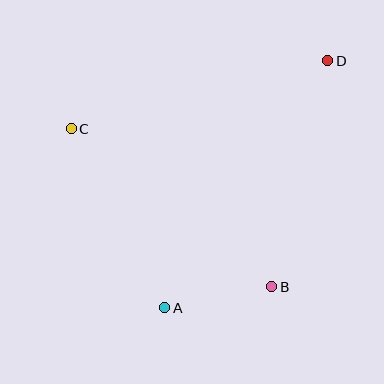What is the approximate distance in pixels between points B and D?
The distance between B and D is approximately 233 pixels.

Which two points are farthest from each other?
Points A and D are farthest from each other.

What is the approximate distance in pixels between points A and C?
The distance between A and C is approximately 202 pixels.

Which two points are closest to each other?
Points A and B are closest to each other.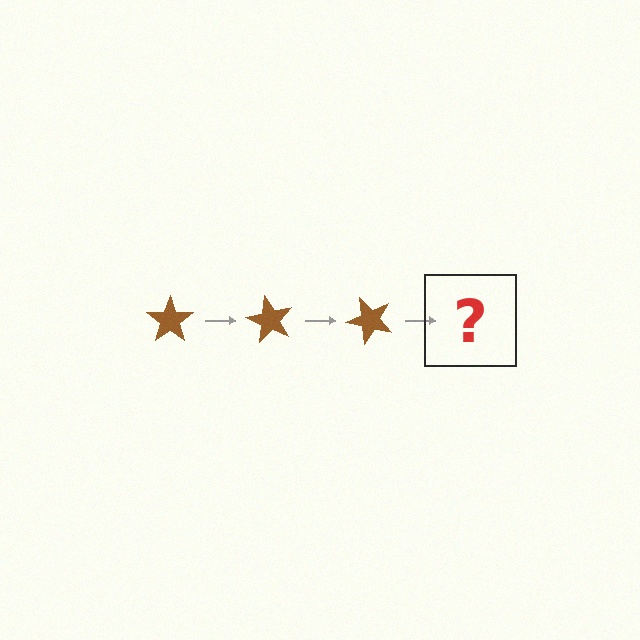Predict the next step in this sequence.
The next step is a brown star rotated 180 degrees.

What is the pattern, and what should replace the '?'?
The pattern is that the star rotates 60 degrees each step. The '?' should be a brown star rotated 180 degrees.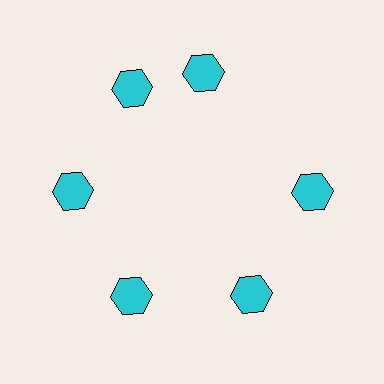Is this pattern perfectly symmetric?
No. The 6 cyan hexagons are arranged in a ring, but one element near the 1 o'clock position is rotated out of alignment along the ring, breaking the 6-fold rotational symmetry.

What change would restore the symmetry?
The symmetry would be restored by rotating it back into even spacing with its neighbors so that all 6 hexagons sit at equal angles and equal distance from the center.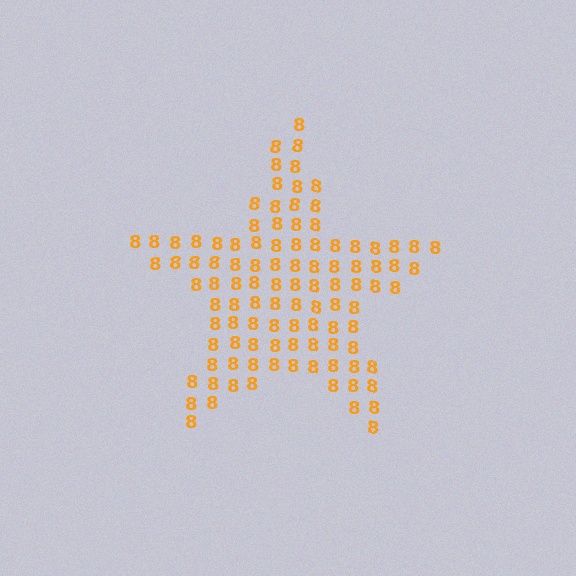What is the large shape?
The large shape is a star.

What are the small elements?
The small elements are digit 8's.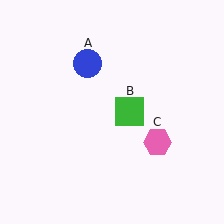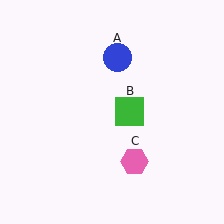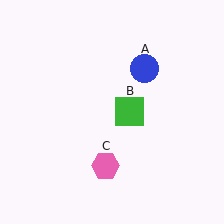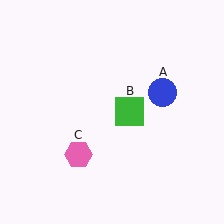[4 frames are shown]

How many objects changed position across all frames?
2 objects changed position: blue circle (object A), pink hexagon (object C).